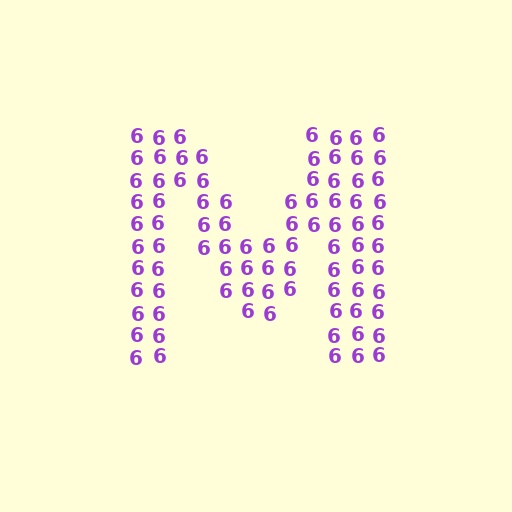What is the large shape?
The large shape is the letter M.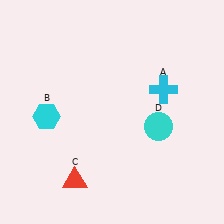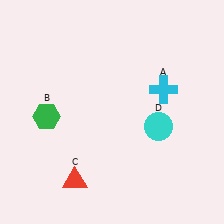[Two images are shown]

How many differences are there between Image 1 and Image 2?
There is 1 difference between the two images.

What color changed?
The hexagon (B) changed from cyan in Image 1 to green in Image 2.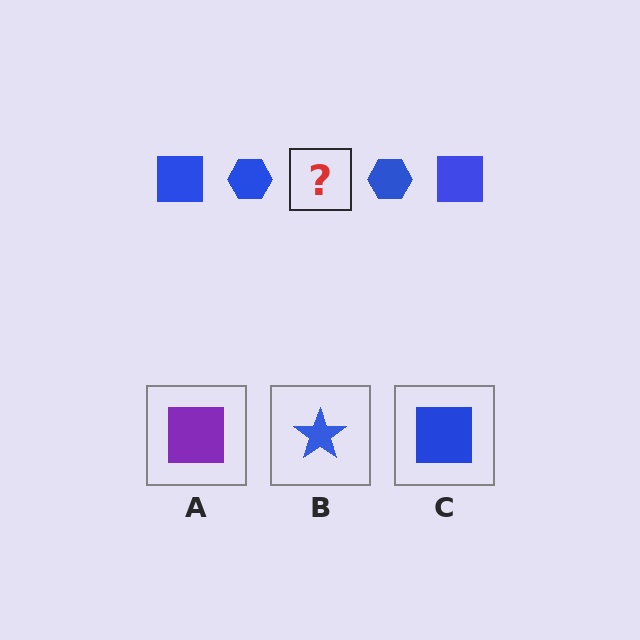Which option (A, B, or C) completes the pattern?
C.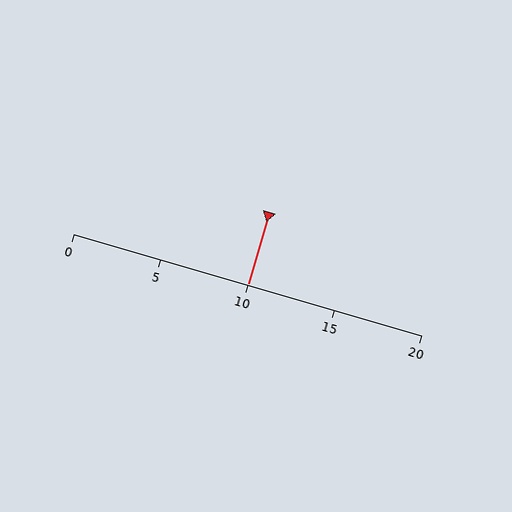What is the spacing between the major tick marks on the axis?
The major ticks are spaced 5 apart.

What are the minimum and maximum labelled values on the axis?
The axis runs from 0 to 20.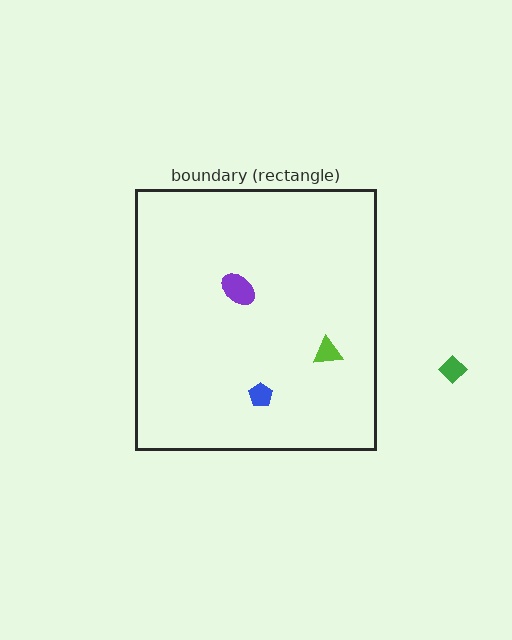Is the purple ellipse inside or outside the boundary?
Inside.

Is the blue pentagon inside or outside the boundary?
Inside.